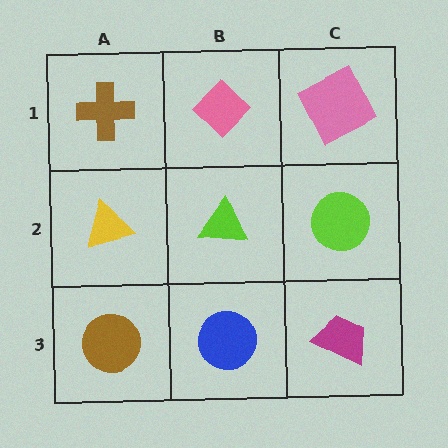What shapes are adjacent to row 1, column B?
A lime triangle (row 2, column B), a brown cross (row 1, column A), a pink square (row 1, column C).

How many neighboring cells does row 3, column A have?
2.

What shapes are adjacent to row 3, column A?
A yellow triangle (row 2, column A), a blue circle (row 3, column B).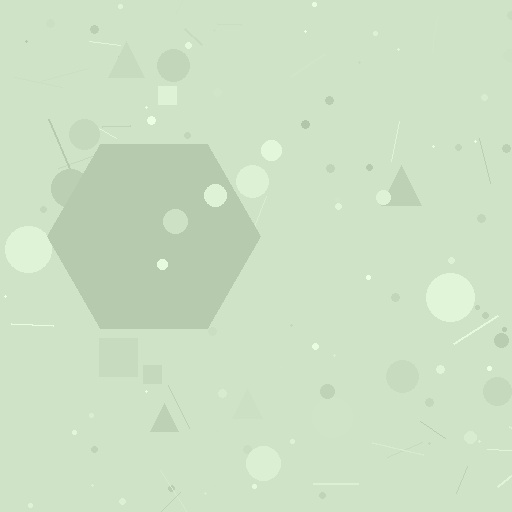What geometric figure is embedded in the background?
A hexagon is embedded in the background.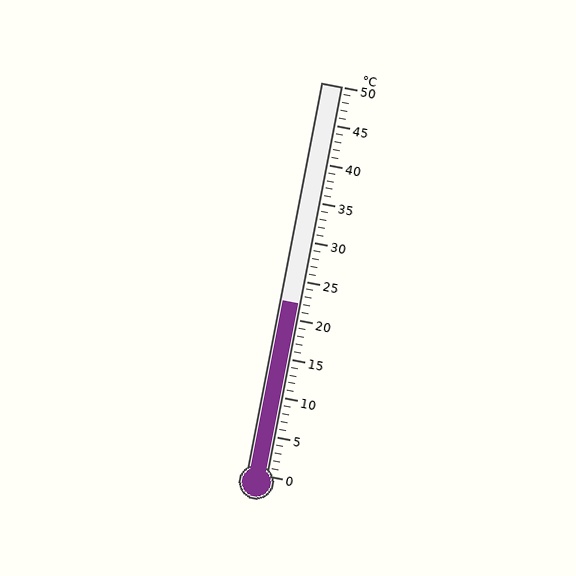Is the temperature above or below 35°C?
The temperature is below 35°C.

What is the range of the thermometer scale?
The thermometer scale ranges from 0°C to 50°C.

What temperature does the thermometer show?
The thermometer shows approximately 22°C.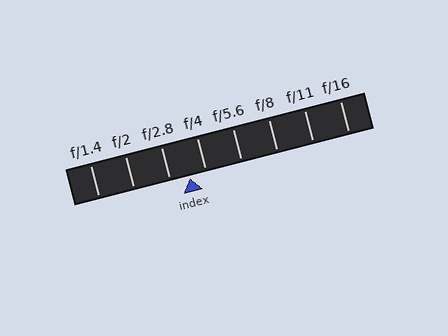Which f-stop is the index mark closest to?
The index mark is closest to f/4.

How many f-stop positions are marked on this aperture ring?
There are 8 f-stop positions marked.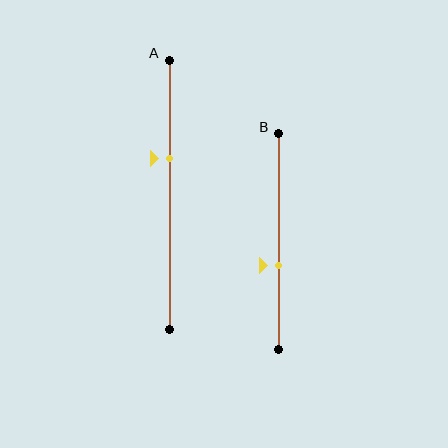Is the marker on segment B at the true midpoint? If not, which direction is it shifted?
No, the marker on segment B is shifted downward by about 11% of the segment length.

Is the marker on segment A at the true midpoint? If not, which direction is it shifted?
No, the marker on segment A is shifted upward by about 14% of the segment length.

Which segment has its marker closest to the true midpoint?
Segment B has its marker closest to the true midpoint.